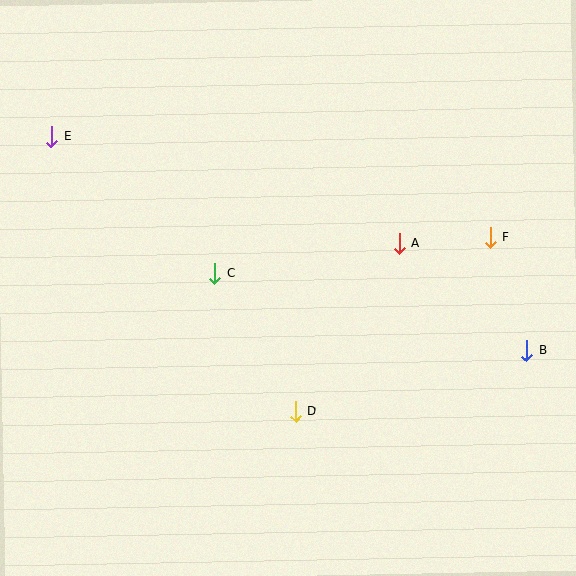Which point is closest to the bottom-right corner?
Point B is closest to the bottom-right corner.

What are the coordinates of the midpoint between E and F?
The midpoint between E and F is at (271, 187).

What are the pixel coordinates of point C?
Point C is at (214, 274).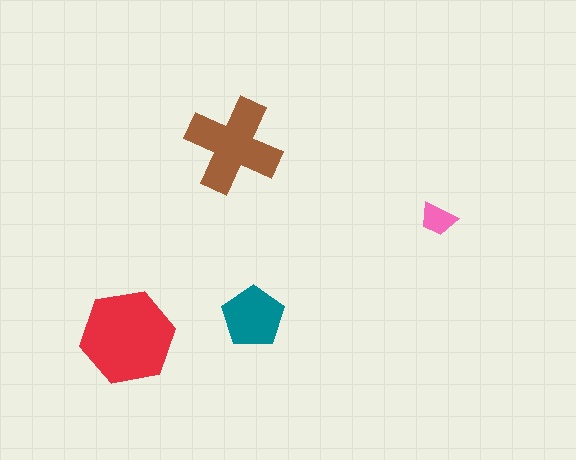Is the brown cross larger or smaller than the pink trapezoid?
Larger.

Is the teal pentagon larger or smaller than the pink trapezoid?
Larger.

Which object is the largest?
The red hexagon.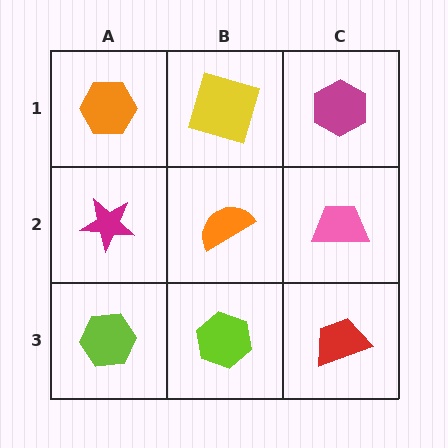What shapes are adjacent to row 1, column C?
A pink trapezoid (row 2, column C), a yellow square (row 1, column B).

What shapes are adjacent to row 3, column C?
A pink trapezoid (row 2, column C), a lime hexagon (row 3, column B).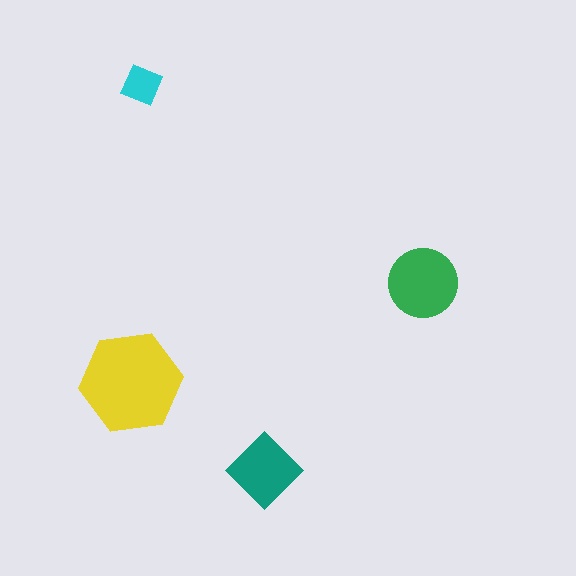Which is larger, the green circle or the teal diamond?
The green circle.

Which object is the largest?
The yellow hexagon.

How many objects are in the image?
There are 4 objects in the image.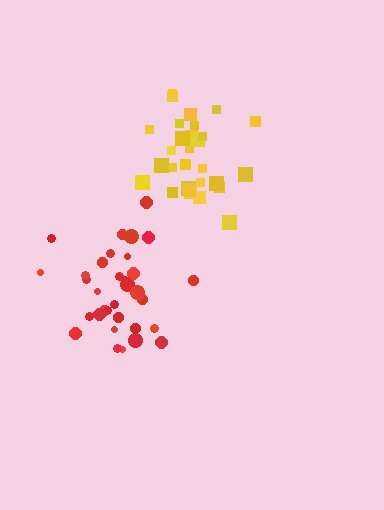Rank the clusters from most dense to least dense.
red, yellow.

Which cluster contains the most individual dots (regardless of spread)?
Red (34).